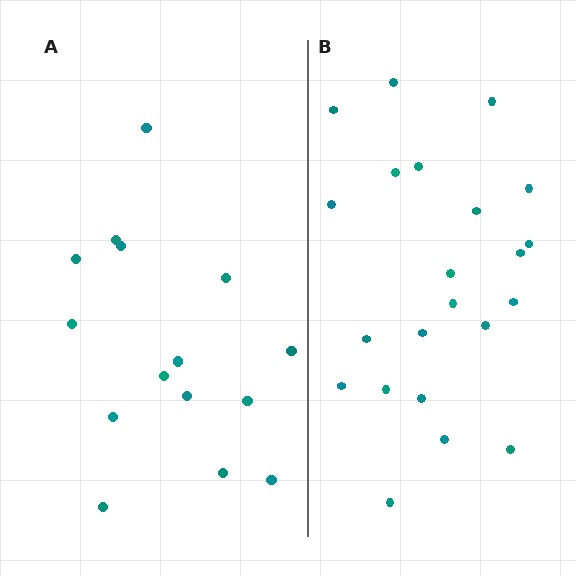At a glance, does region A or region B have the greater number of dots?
Region B (the right region) has more dots.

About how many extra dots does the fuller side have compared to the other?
Region B has roughly 8 or so more dots than region A.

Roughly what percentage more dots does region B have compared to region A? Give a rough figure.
About 45% more.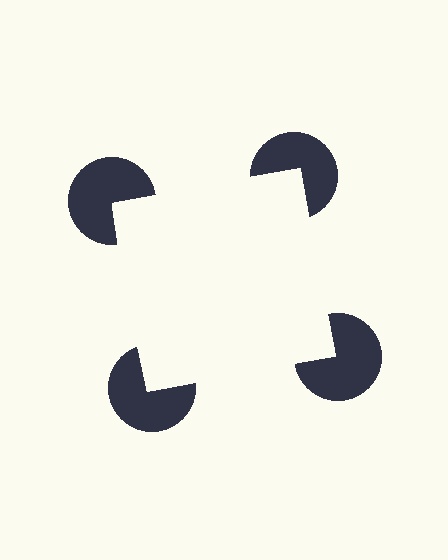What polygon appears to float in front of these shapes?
An illusory square — its edges are inferred from the aligned wedge cuts in the pac-man discs, not physically drawn.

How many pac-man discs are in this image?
There are 4 — one at each vertex of the illusory square.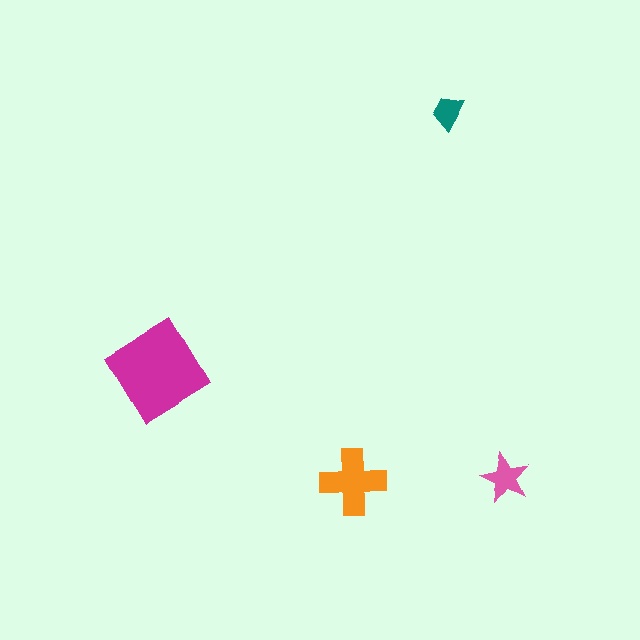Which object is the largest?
The magenta diamond.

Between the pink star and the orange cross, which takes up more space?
The orange cross.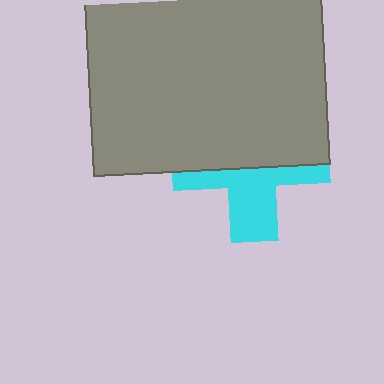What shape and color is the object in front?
The object in front is a gray square.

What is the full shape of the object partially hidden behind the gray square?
The partially hidden object is a cyan cross.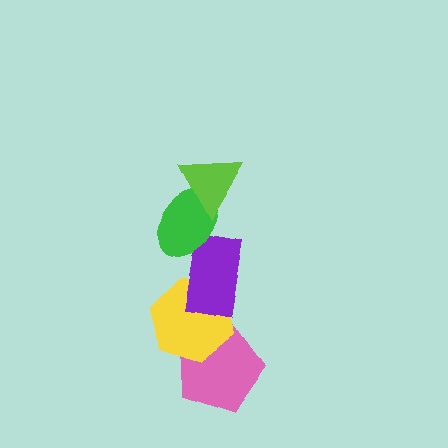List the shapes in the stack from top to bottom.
From top to bottom: the lime triangle, the green ellipse, the purple rectangle, the yellow hexagon, the pink pentagon.